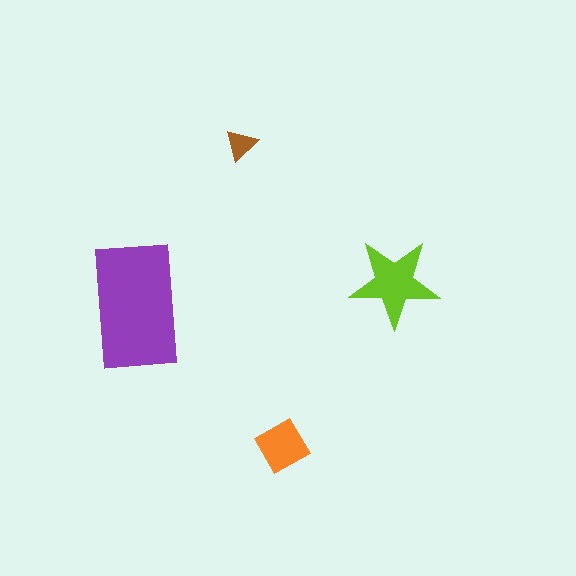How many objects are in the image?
There are 4 objects in the image.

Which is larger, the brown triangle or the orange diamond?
The orange diamond.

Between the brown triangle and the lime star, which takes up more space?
The lime star.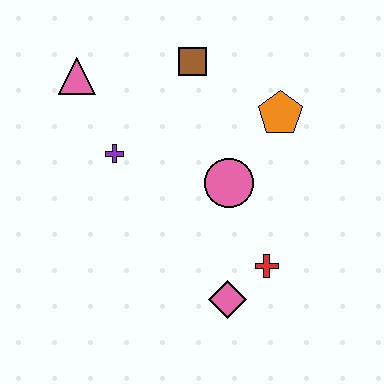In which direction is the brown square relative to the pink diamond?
The brown square is above the pink diamond.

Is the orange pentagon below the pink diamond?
No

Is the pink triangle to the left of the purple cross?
Yes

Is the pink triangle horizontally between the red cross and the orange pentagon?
No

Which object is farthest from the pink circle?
The pink triangle is farthest from the pink circle.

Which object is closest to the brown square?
The orange pentagon is closest to the brown square.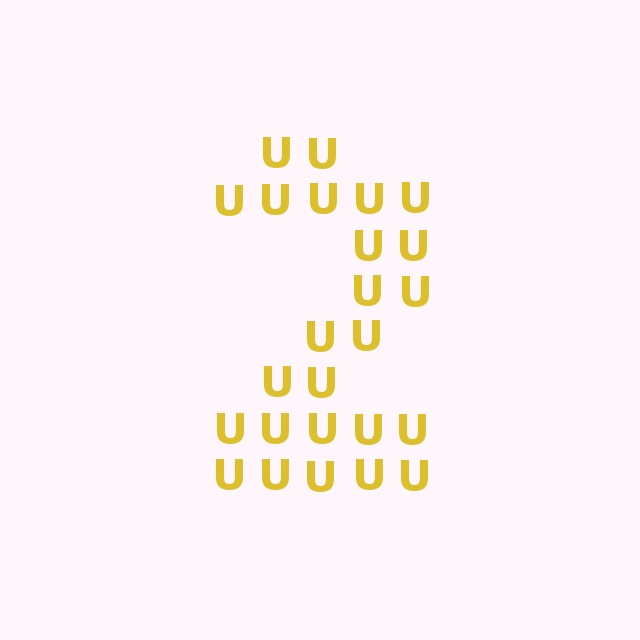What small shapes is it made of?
It is made of small letter U's.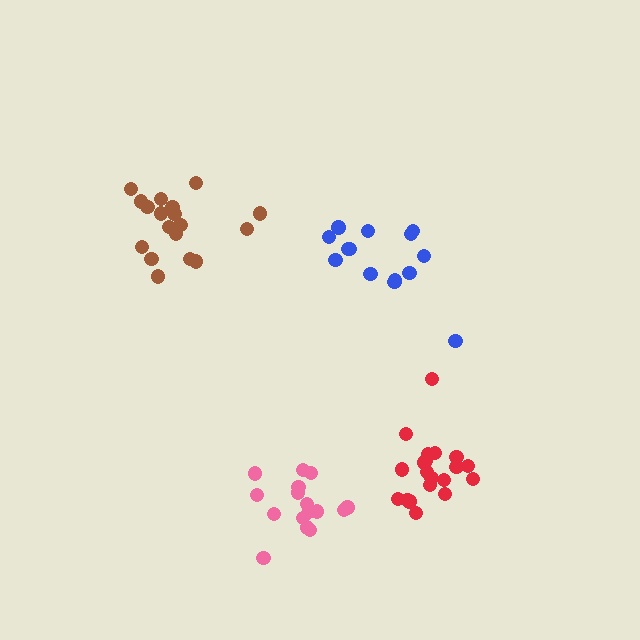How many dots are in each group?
Group 1: 16 dots, Group 2: 18 dots, Group 3: 20 dots, Group 4: 14 dots (68 total).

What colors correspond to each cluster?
The clusters are colored: pink, brown, red, blue.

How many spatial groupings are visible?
There are 4 spatial groupings.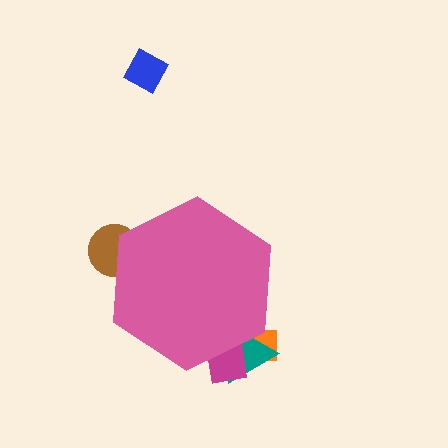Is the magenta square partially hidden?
Yes, the magenta square is partially hidden behind the pink hexagon.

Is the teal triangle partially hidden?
Yes, the teal triangle is partially hidden behind the pink hexagon.